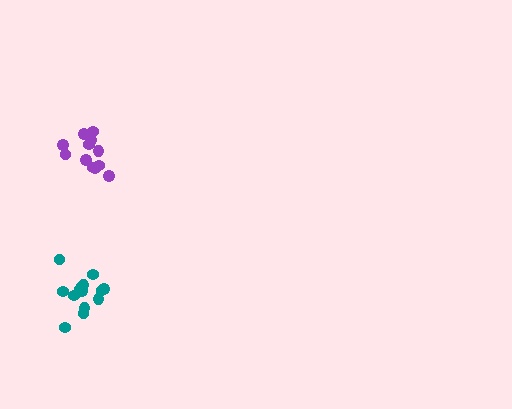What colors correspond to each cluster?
The clusters are colored: teal, purple.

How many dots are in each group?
Group 1: 14 dots, Group 2: 12 dots (26 total).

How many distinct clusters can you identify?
There are 2 distinct clusters.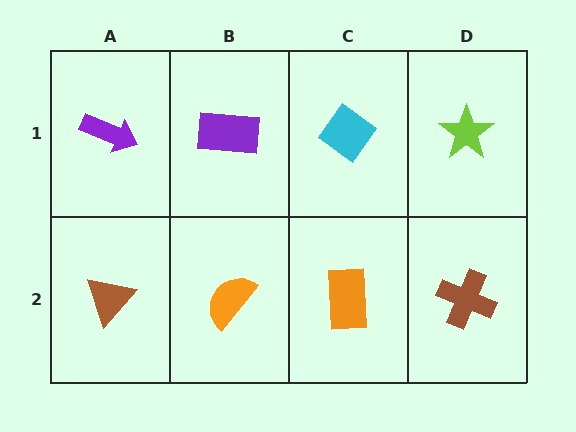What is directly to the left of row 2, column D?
An orange rectangle.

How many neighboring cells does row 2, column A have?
2.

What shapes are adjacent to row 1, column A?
A brown triangle (row 2, column A), a purple rectangle (row 1, column B).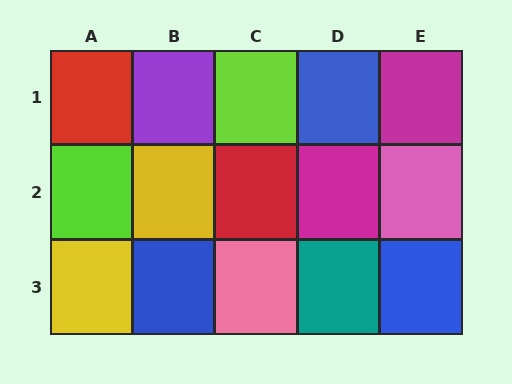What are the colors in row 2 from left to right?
Lime, yellow, red, magenta, pink.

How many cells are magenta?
2 cells are magenta.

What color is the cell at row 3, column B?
Blue.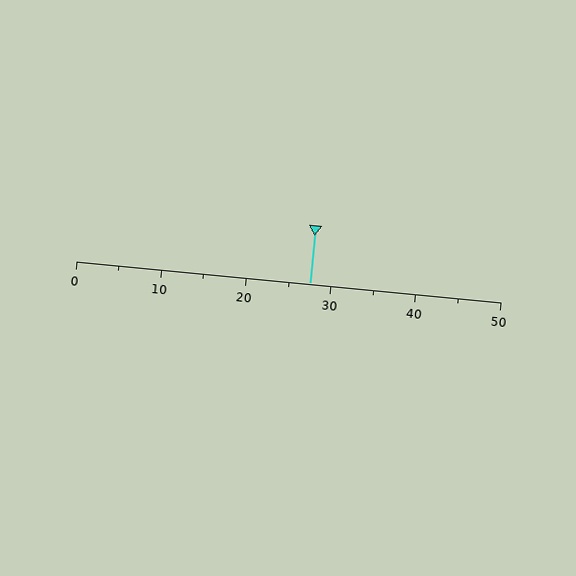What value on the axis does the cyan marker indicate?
The marker indicates approximately 27.5.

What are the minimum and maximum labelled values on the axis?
The axis runs from 0 to 50.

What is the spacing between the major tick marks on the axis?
The major ticks are spaced 10 apart.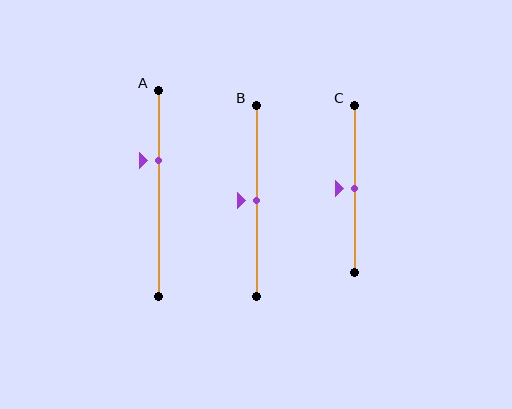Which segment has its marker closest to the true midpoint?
Segment B has its marker closest to the true midpoint.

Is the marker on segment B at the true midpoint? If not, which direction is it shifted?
Yes, the marker on segment B is at the true midpoint.